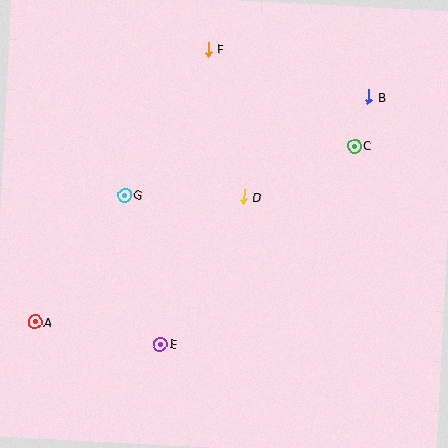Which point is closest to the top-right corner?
Point B is closest to the top-right corner.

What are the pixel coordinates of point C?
Point C is at (354, 146).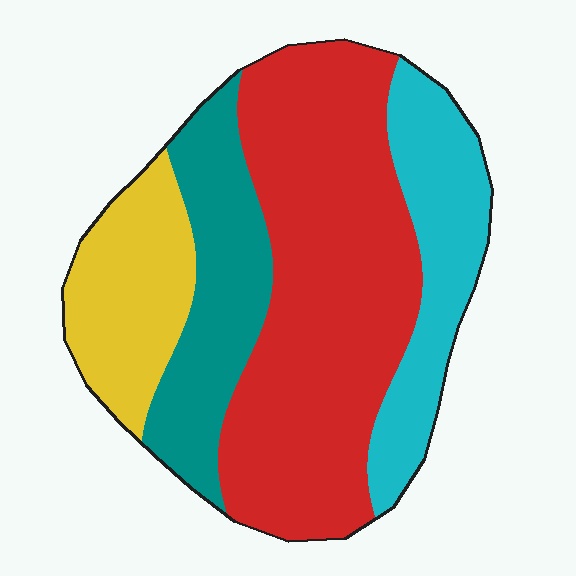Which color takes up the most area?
Red, at roughly 45%.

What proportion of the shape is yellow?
Yellow covers around 15% of the shape.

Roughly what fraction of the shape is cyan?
Cyan covers about 20% of the shape.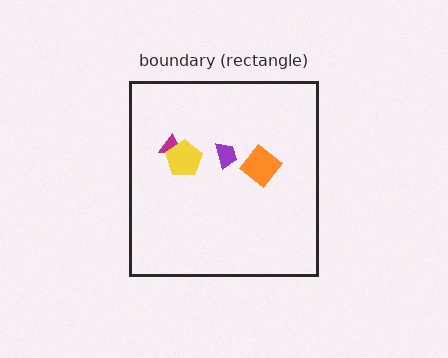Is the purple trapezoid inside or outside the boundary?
Inside.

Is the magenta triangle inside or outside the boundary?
Inside.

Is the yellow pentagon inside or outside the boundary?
Inside.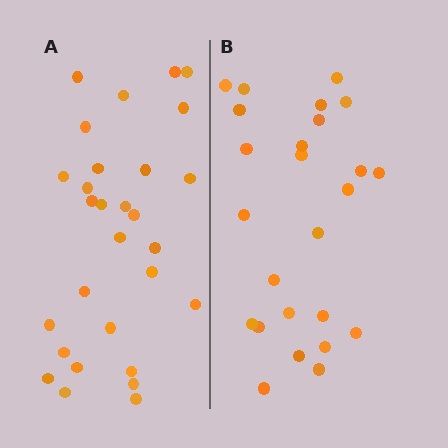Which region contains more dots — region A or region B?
Region A (the left region) has more dots.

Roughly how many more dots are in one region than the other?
Region A has about 4 more dots than region B.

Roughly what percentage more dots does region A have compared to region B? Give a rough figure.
About 15% more.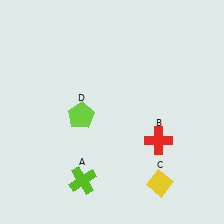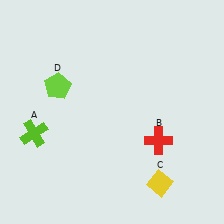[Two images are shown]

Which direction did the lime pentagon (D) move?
The lime pentagon (D) moved up.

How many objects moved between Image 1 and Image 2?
2 objects moved between the two images.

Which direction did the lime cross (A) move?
The lime cross (A) moved left.